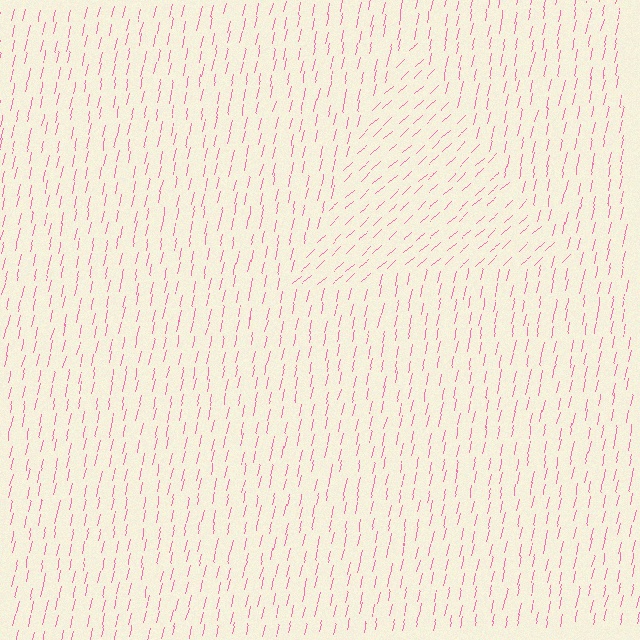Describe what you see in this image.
The image is filled with small pink line segments. A triangle region in the image has lines oriented differently from the surrounding lines, creating a visible texture boundary.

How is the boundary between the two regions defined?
The boundary is defined purely by a change in line orientation (approximately 35 degrees difference). All lines are the same color and thickness.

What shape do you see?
I see a triangle.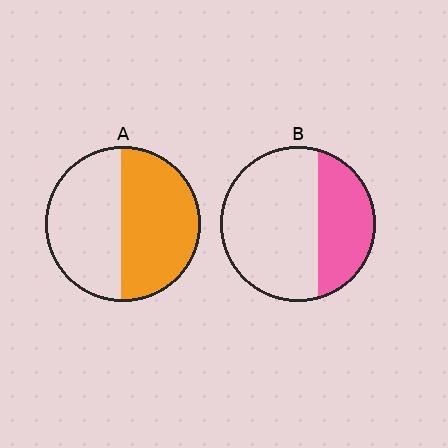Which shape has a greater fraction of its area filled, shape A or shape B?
Shape A.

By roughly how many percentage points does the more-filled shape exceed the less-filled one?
By roughly 20 percentage points (A over B).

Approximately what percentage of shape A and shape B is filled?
A is approximately 50% and B is approximately 35%.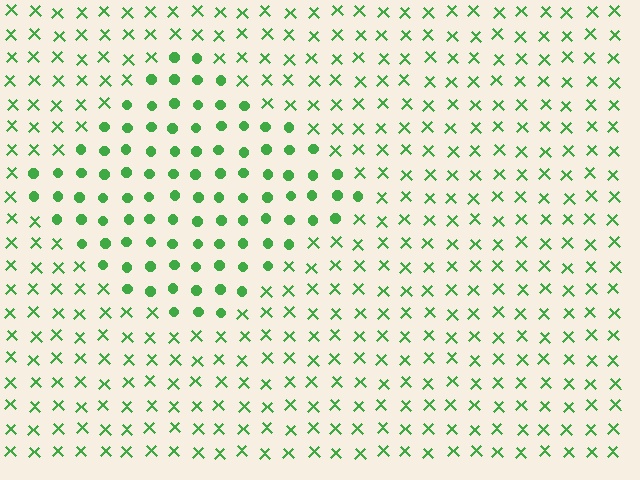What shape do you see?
I see a diamond.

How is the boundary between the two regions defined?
The boundary is defined by a change in element shape: circles inside vs. X marks outside. All elements share the same color and spacing.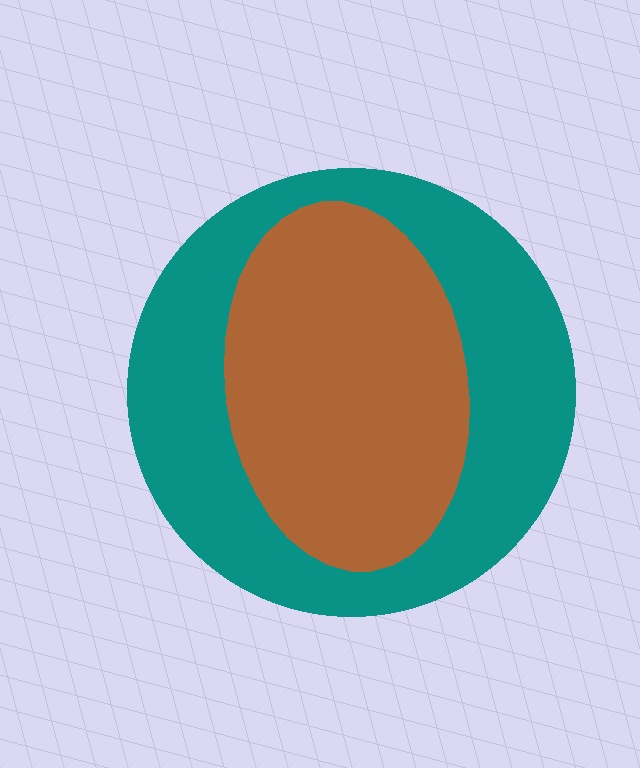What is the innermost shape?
The brown ellipse.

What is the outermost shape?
The teal circle.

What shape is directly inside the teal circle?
The brown ellipse.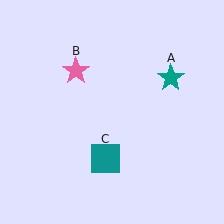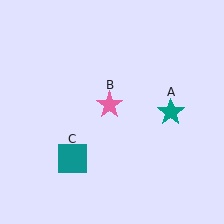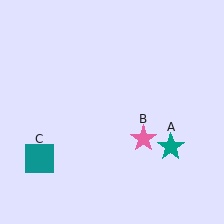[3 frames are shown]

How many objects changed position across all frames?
3 objects changed position: teal star (object A), pink star (object B), teal square (object C).